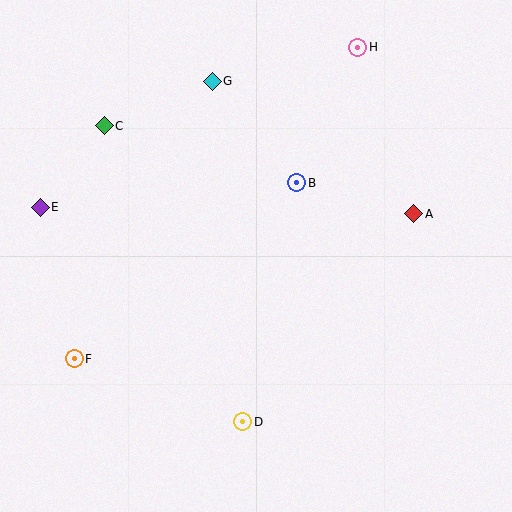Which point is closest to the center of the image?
Point B at (297, 183) is closest to the center.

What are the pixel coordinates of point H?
Point H is at (358, 47).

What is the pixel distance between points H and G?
The distance between H and G is 150 pixels.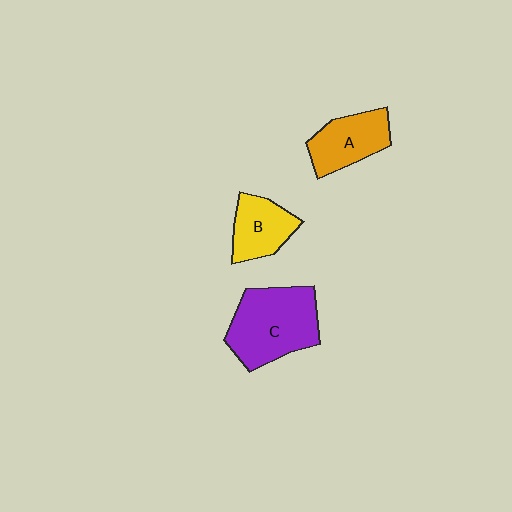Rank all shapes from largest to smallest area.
From largest to smallest: C (purple), A (orange), B (yellow).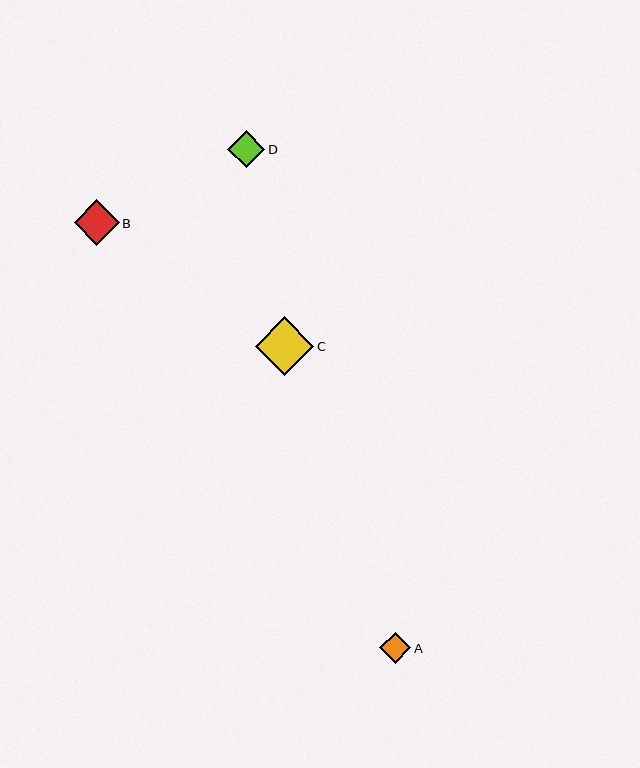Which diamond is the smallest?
Diamond A is the smallest with a size of approximately 31 pixels.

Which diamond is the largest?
Diamond C is the largest with a size of approximately 59 pixels.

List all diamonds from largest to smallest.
From largest to smallest: C, B, D, A.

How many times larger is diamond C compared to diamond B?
Diamond C is approximately 1.3 times the size of diamond B.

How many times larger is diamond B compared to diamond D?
Diamond B is approximately 1.2 times the size of diamond D.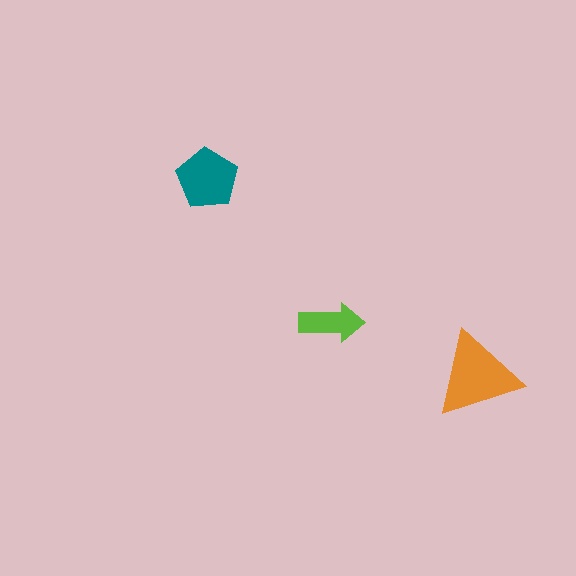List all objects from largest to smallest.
The orange triangle, the teal pentagon, the lime arrow.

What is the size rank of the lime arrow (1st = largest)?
3rd.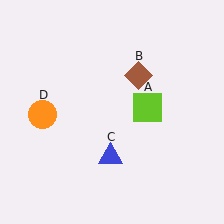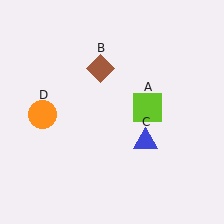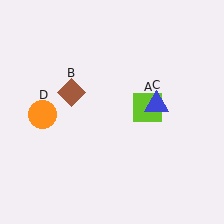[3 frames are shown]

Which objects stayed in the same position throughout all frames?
Lime square (object A) and orange circle (object D) remained stationary.